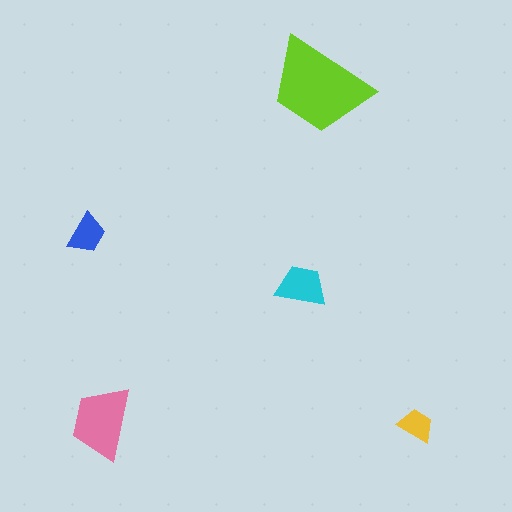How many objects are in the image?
There are 5 objects in the image.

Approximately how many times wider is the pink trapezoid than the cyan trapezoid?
About 1.5 times wider.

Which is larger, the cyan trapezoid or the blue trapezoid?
The cyan one.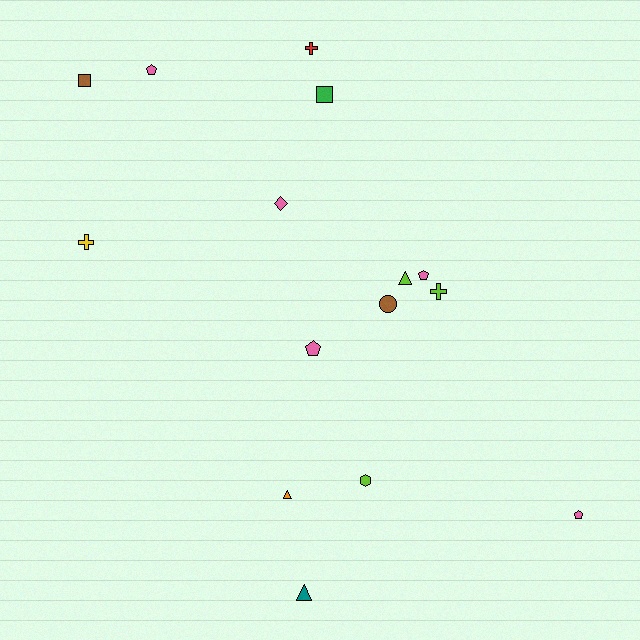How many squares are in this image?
There are 2 squares.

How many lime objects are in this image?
There are 3 lime objects.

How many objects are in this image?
There are 15 objects.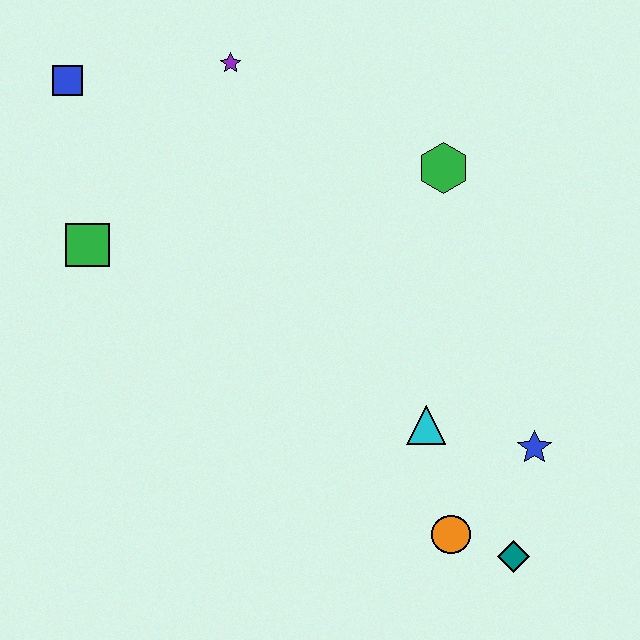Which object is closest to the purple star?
The blue square is closest to the purple star.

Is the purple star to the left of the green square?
No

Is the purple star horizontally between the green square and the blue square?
No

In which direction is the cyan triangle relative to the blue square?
The cyan triangle is to the right of the blue square.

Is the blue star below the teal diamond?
No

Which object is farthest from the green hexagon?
The teal diamond is farthest from the green hexagon.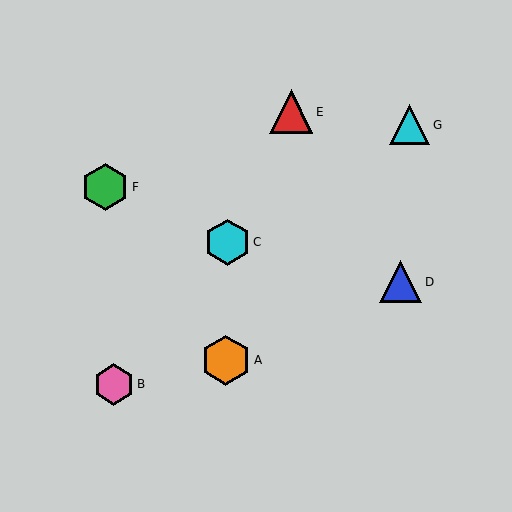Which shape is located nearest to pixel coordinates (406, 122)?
The cyan triangle (labeled G) at (409, 125) is nearest to that location.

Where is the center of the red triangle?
The center of the red triangle is at (291, 112).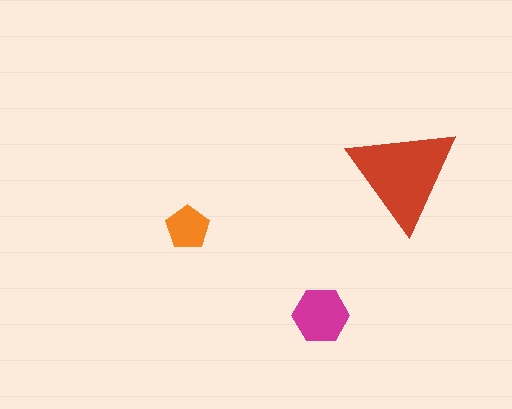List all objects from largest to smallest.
The red triangle, the magenta hexagon, the orange pentagon.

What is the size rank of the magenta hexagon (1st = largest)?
2nd.